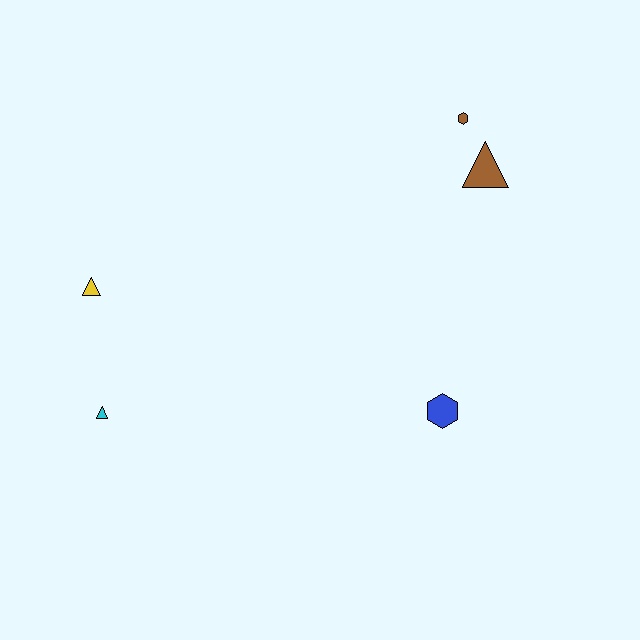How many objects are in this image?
There are 5 objects.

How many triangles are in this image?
There are 3 triangles.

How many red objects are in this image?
There are no red objects.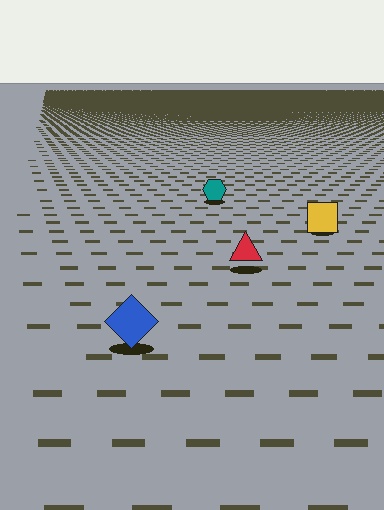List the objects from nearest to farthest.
From nearest to farthest: the blue diamond, the red triangle, the yellow square, the teal hexagon.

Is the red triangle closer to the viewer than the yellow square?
Yes. The red triangle is closer — you can tell from the texture gradient: the ground texture is coarser near it.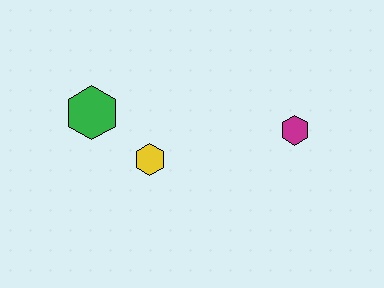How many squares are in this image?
There are no squares.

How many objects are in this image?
There are 3 objects.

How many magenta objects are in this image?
There is 1 magenta object.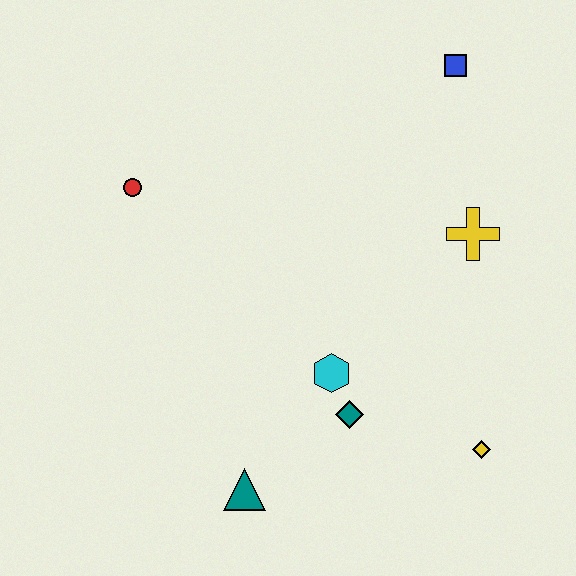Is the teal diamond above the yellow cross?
No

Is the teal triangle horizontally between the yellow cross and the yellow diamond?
No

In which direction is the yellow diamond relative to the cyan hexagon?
The yellow diamond is to the right of the cyan hexagon.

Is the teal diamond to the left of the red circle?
No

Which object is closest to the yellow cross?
The blue square is closest to the yellow cross.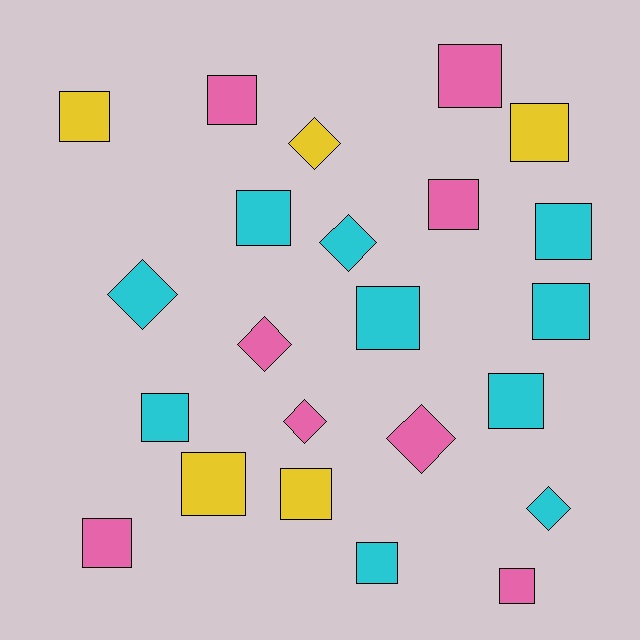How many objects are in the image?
There are 23 objects.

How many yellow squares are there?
There are 4 yellow squares.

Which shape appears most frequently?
Square, with 16 objects.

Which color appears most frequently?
Cyan, with 10 objects.